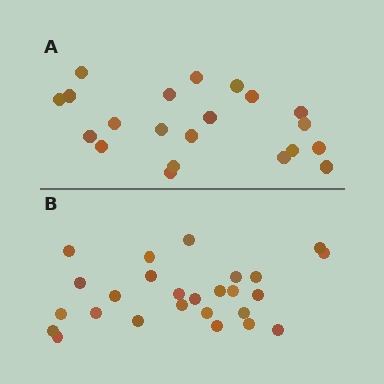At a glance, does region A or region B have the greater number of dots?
Region B (the bottom region) has more dots.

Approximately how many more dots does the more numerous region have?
Region B has about 5 more dots than region A.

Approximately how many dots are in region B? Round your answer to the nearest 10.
About 30 dots. (The exact count is 26, which rounds to 30.)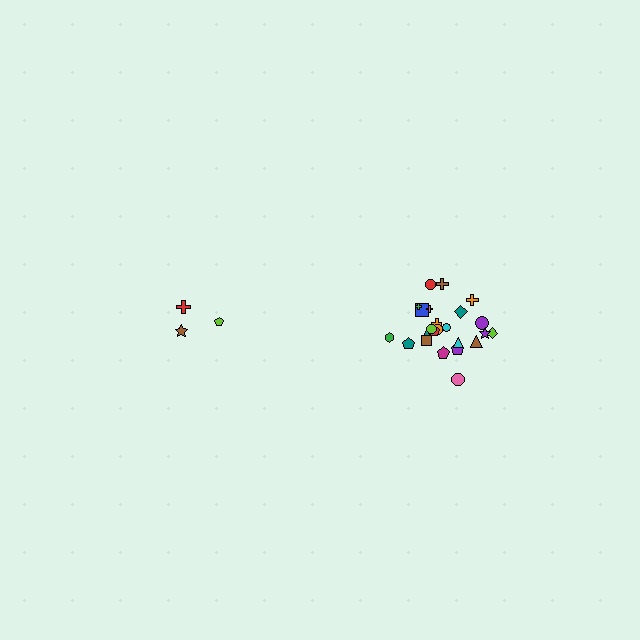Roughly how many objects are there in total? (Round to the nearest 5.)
Roughly 30 objects in total.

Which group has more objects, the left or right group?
The right group.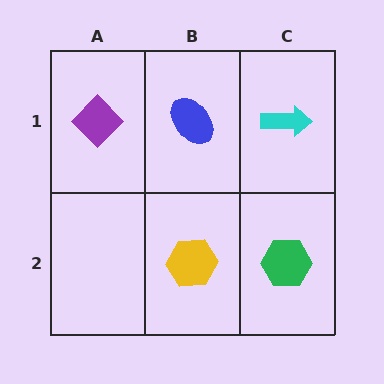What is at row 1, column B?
A blue ellipse.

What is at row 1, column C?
A cyan arrow.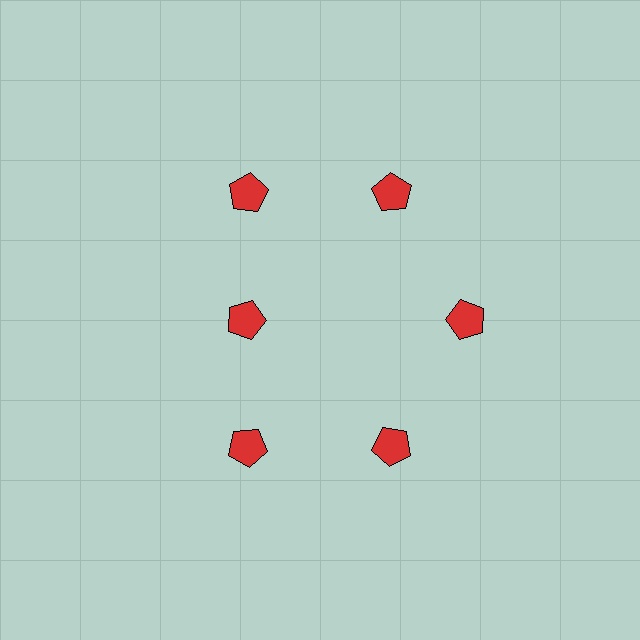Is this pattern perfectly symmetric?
No. The 6 red pentagons are arranged in a ring, but one element near the 9 o'clock position is pulled inward toward the center, breaking the 6-fold rotational symmetry.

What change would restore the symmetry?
The symmetry would be restored by moving it outward, back onto the ring so that all 6 pentagons sit at equal angles and equal distance from the center.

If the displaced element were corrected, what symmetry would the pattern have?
It would have 6-fold rotational symmetry — the pattern would map onto itself every 60 degrees.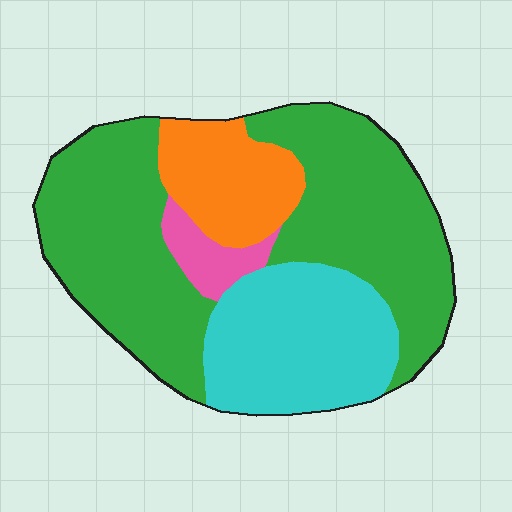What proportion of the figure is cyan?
Cyan takes up less than a quarter of the figure.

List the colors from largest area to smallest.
From largest to smallest: green, cyan, orange, pink.